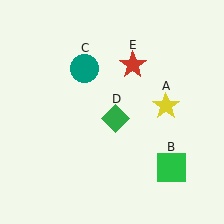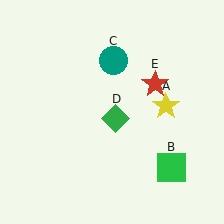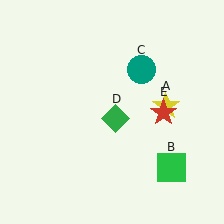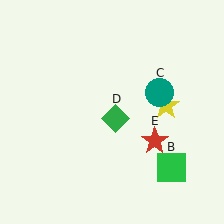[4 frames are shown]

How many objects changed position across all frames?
2 objects changed position: teal circle (object C), red star (object E).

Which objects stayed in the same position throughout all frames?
Yellow star (object A) and green square (object B) and green diamond (object D) remained stationary.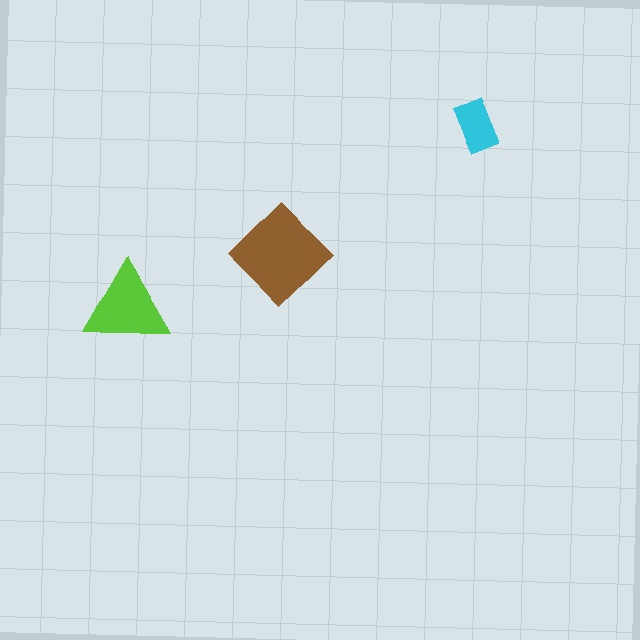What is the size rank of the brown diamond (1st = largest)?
1st.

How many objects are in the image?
There are 3 objects in the image.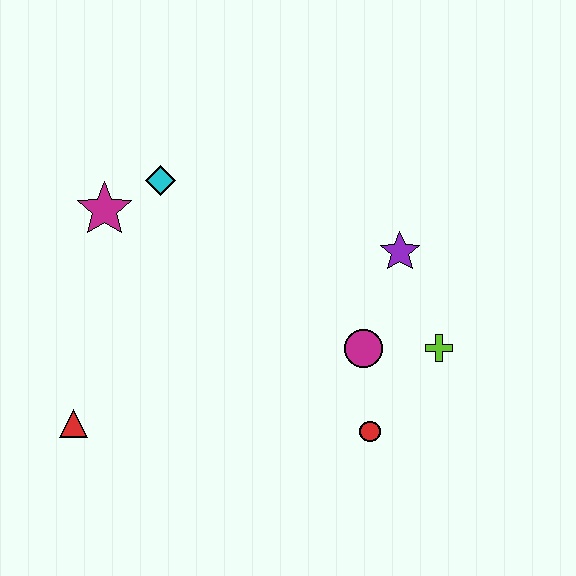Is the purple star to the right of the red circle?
Yes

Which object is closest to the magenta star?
The cyan diamond is closest to the magenta star.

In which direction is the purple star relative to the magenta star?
The purple star is to the right of the magenta star.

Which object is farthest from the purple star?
The red triangle is farthest from the purple star.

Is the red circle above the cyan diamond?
No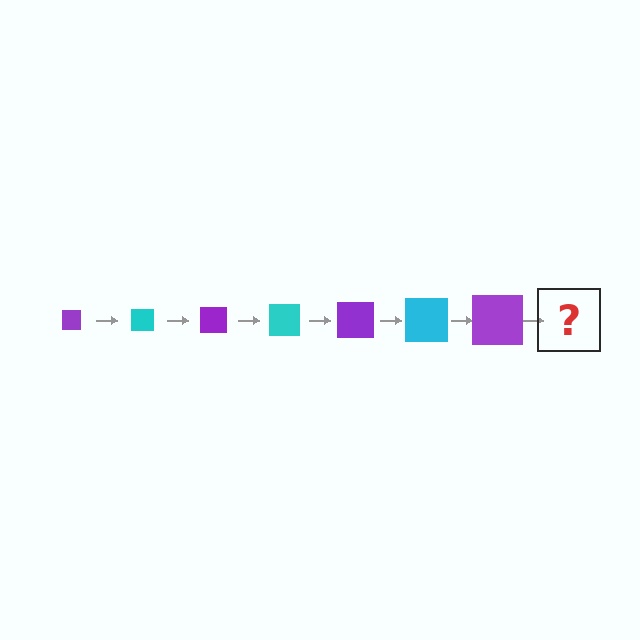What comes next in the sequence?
The next element should be a cyan square, larger than the previous one.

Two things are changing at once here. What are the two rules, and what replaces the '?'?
The two rules are that the square grows larger each step and the color cycles through purple and cyan. The '?' should be a cyan square, larger than the previous one.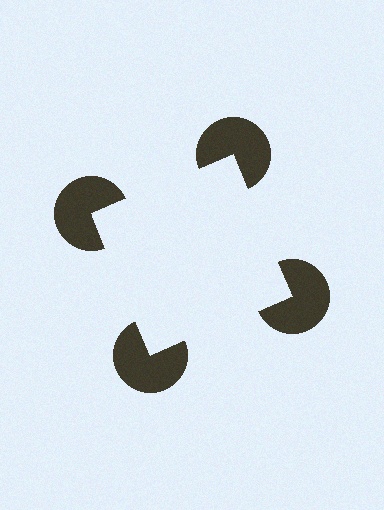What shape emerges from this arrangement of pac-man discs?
An illusory square — its edges are inferred from the aligned wedge cuts in the pac-man discs, not physically drawn.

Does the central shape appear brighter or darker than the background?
It typically appears slightly brighter than the background, even though no actual brightness change is drawn.